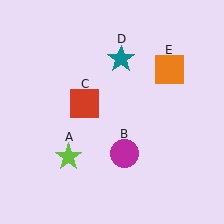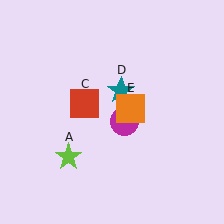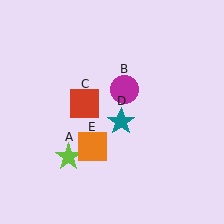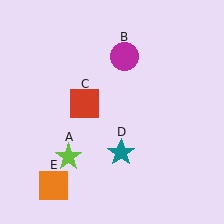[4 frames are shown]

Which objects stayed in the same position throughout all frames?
Lime star (object A) and red square (object C) remained stationary.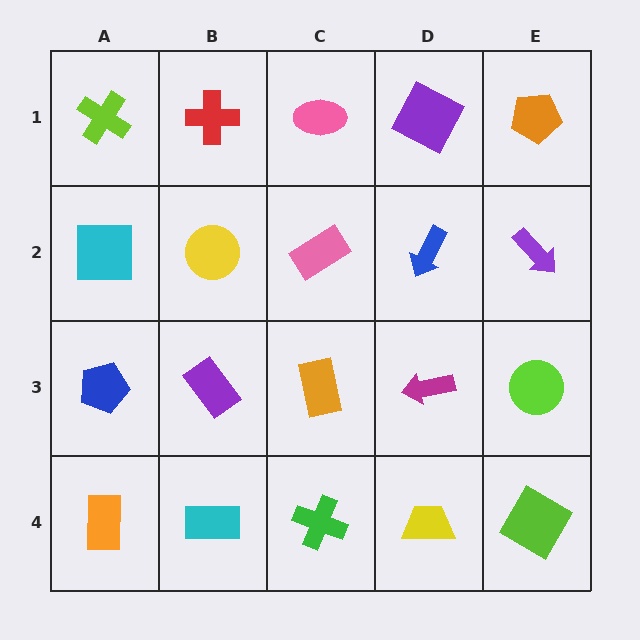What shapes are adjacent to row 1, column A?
A cyan square (row 2, column A), a red cross (row 1, column B).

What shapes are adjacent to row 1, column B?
A yellow circle (row 2, column B), a lime cross (row 1, column A), a pink ellipse (row 1, column C).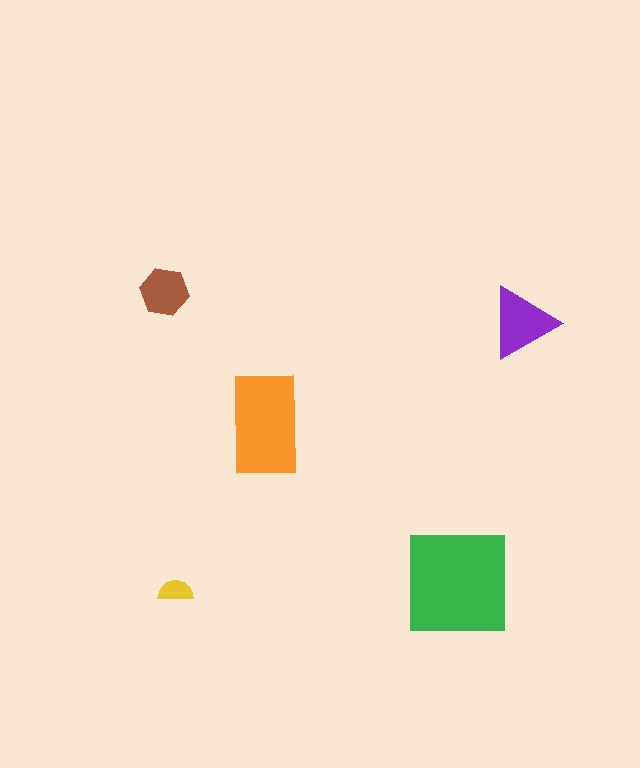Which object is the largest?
The green square.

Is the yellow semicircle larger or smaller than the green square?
Smaller.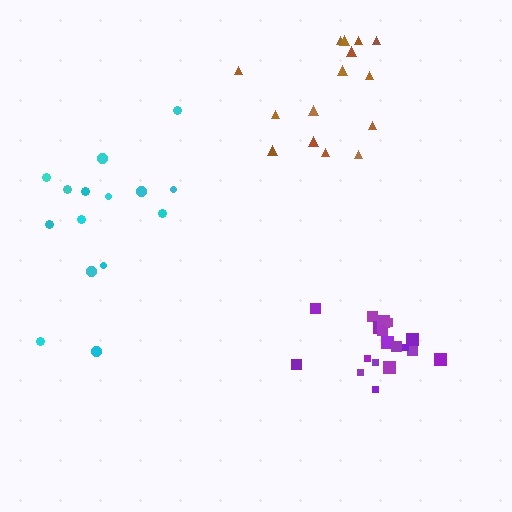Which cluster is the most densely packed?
Purple.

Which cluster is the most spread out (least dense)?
Brown.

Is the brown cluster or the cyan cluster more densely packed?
Cyan.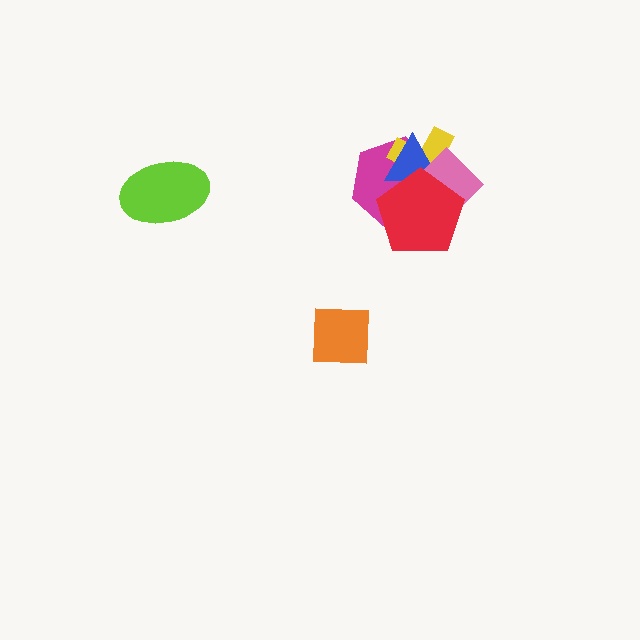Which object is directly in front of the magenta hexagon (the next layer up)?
The yellow cross is directly in front of the magenta hexagon.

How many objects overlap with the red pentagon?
4 objects overlap with the red pentagon.